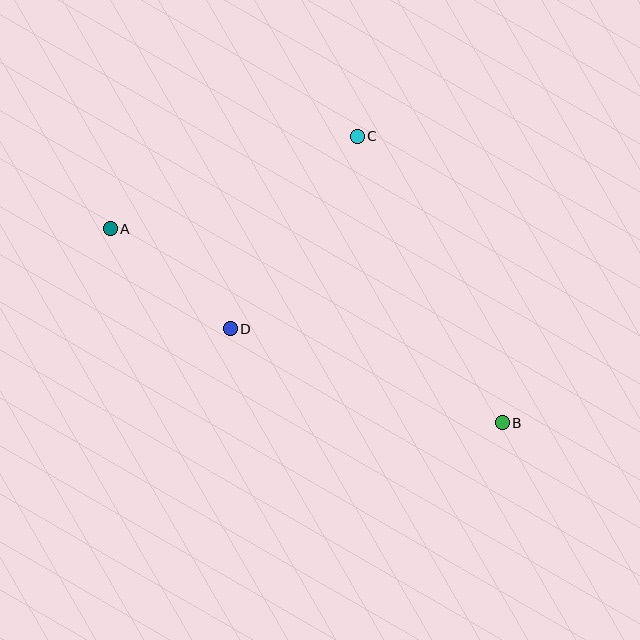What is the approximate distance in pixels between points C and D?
The distance between C and D is approximately 231 pixels.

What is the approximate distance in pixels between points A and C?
The distance between A and C is approximately 264 pixels.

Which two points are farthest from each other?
Points A and B are farthest from each other.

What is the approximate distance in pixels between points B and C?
The distance between B and C is approximately 321 pixels.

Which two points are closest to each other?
Points A and D are closest to each other.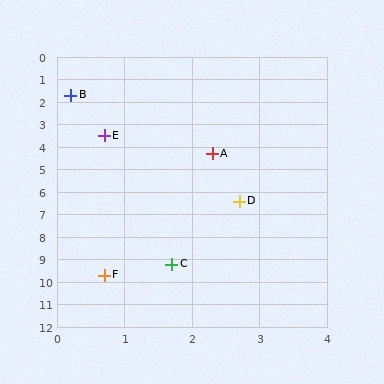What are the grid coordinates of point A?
Point A is at approximately (2.3, 4.3).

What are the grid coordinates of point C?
Point C is at approximately (1.7, 9.2).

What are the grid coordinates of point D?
Point D is at approximately (2.7, 6.4).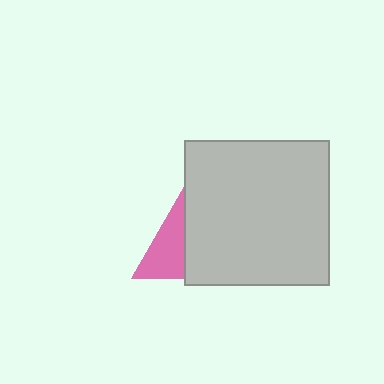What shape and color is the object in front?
The object in front is a light gray square.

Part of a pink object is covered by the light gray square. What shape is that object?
It is a triangle.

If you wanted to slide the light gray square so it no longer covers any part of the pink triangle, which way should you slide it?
Slide it right — that is the most direct way to separate the two shapes.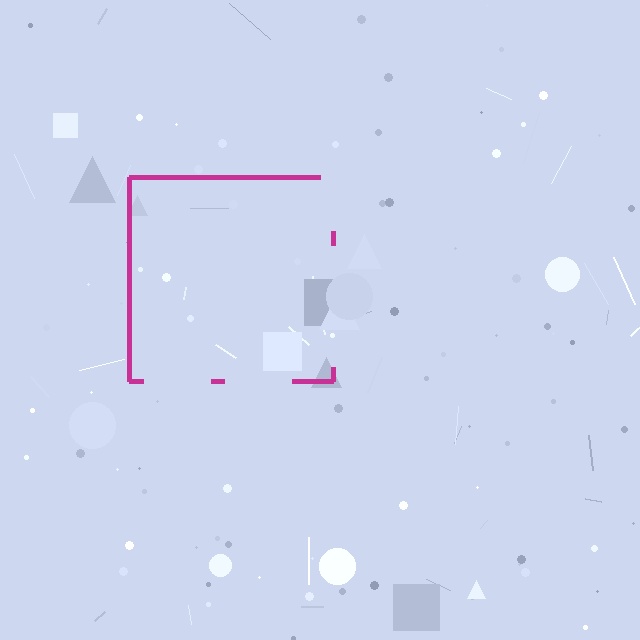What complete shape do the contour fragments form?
The contour fragments form a square.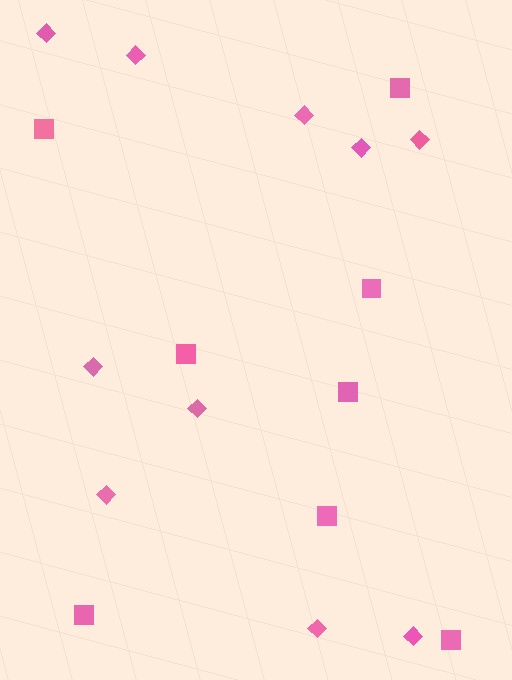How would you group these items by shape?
There are 2 groups: one group of diamonds (10) and one group of squares (8).